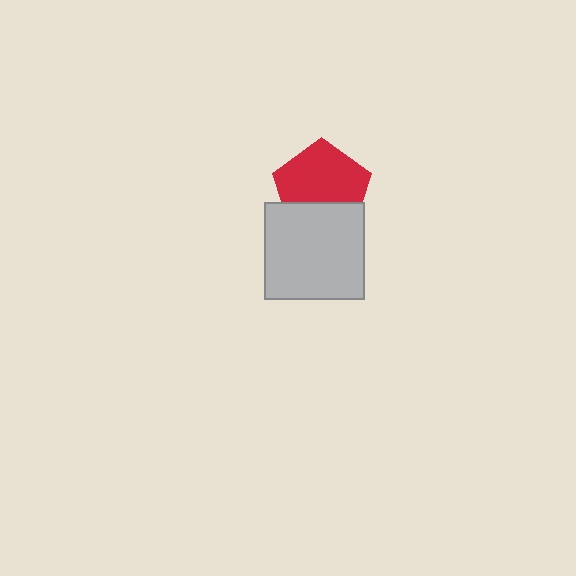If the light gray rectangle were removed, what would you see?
You would see the complete red pentagon.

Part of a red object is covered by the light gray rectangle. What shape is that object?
It is a pentagon.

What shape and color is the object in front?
The object in front is a light gray rectangle.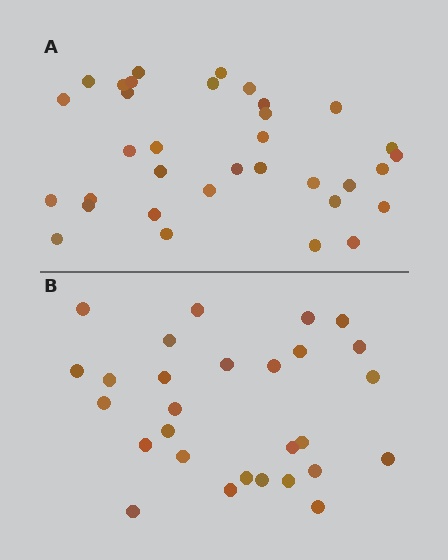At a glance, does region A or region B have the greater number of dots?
Region A (the top region) has more dots.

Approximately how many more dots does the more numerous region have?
Region A has about 6 more dots than region B.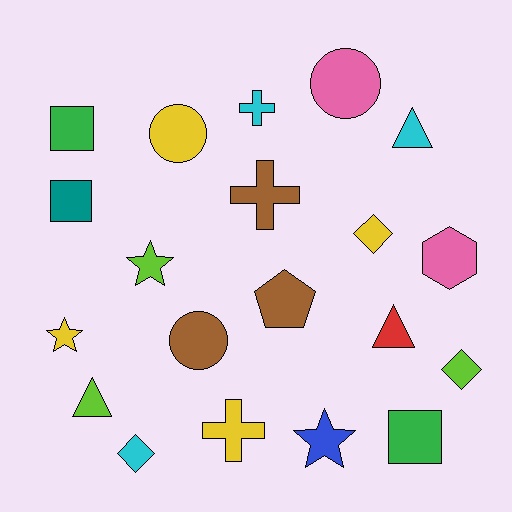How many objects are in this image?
There are 20 objects.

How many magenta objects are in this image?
There are no magenta objects.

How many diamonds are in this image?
There are 3 diamonds.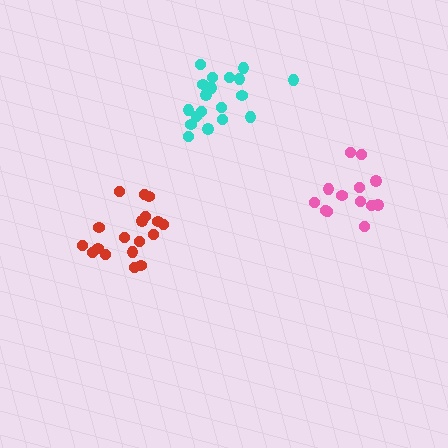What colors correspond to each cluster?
The clusters are colored: red, pink, cyan.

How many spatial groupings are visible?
There are 3 spatial groupings.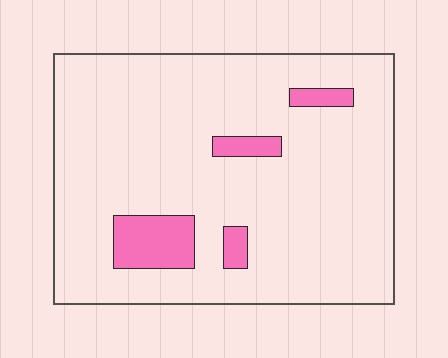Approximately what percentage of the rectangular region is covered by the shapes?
Approximately 10%.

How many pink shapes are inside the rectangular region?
4.